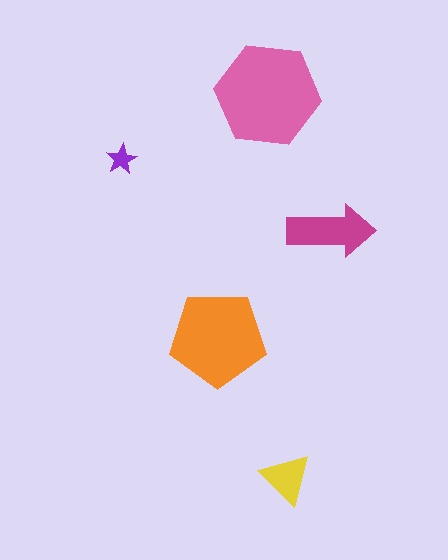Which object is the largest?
The pink hexagon.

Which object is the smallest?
The purple star.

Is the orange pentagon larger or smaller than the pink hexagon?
Smaller.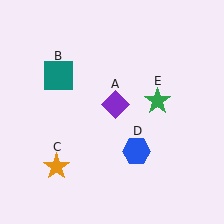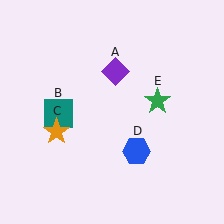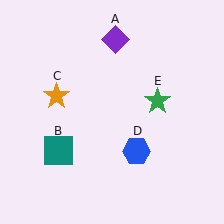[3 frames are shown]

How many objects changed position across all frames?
3 objects changed position: purple diamond (object A), teal square (object B), orange star (object C).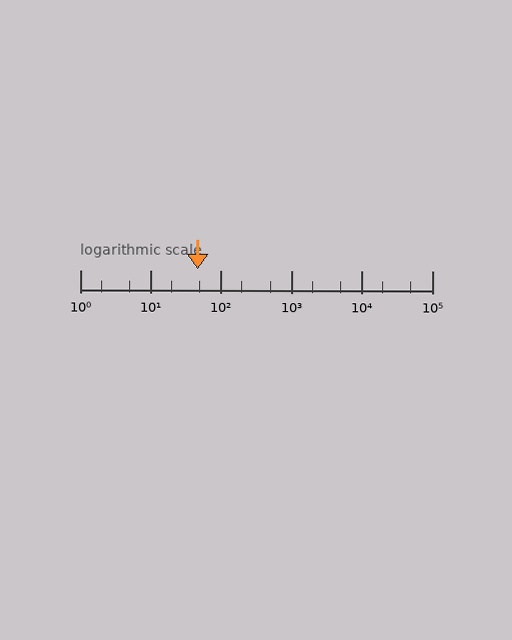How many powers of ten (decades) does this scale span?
The scale spans 5 decades, from 1 to 100000.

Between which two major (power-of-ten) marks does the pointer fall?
The pointer is between 10 and 100.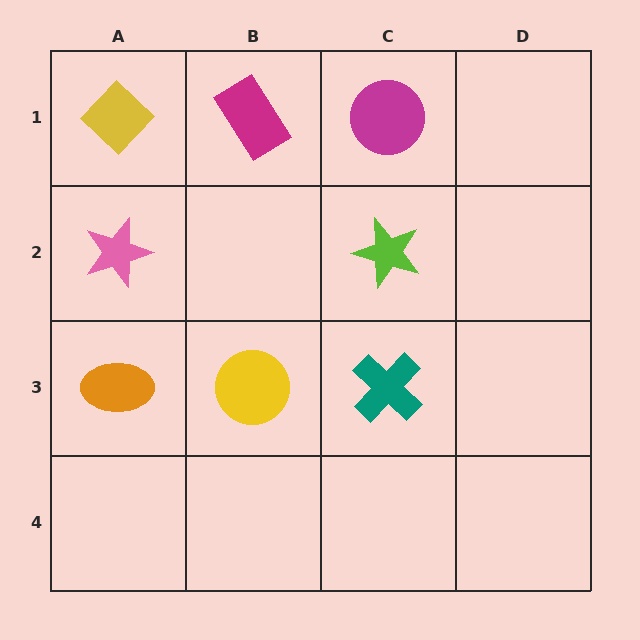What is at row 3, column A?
An orange ellipse.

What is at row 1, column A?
A yellow diamond.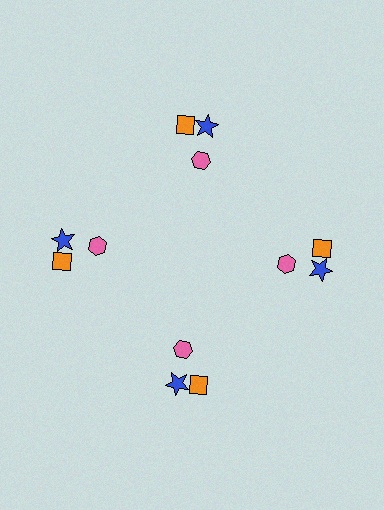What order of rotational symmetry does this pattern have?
This pattern has 4-fold rotational symmetry.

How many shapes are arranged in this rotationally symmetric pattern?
There are 12 shapes, arranged in 4 groups of 3.